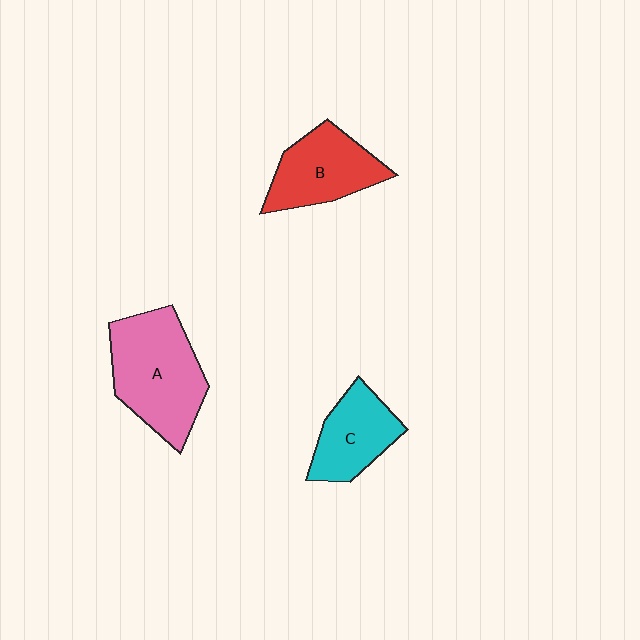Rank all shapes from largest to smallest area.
From largest to smallest: A (pink), B (red), C (cyan).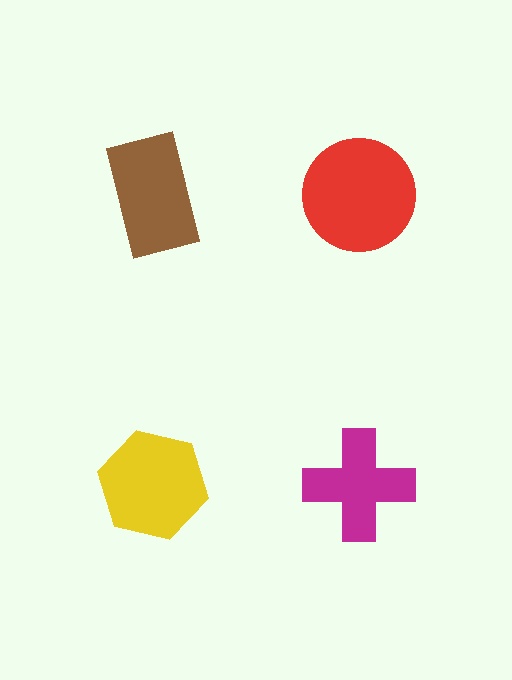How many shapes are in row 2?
2 shapes.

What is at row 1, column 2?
A red circle.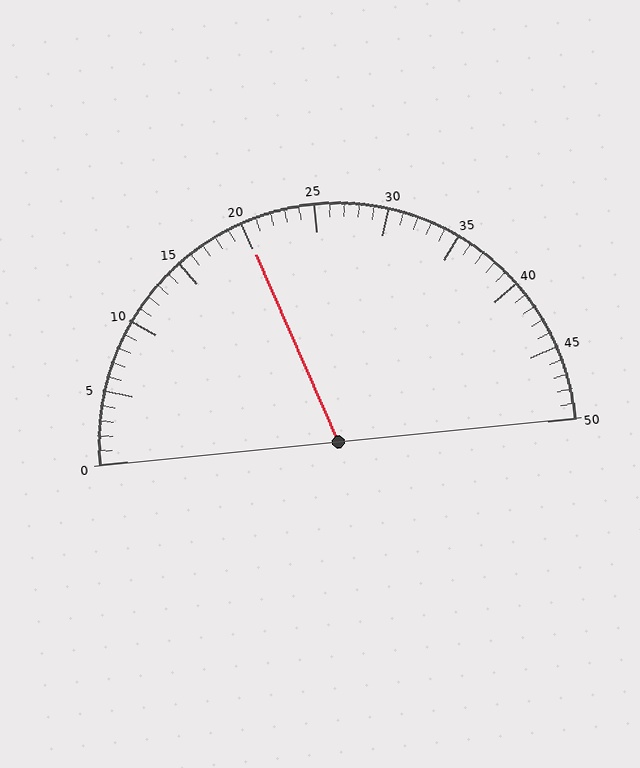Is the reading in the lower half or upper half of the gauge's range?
The reading is in the lower half of the range (0 to 50).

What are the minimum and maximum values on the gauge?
The gauge ranges from 0 to 50.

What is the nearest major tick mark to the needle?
The nearest major tick mark is 20.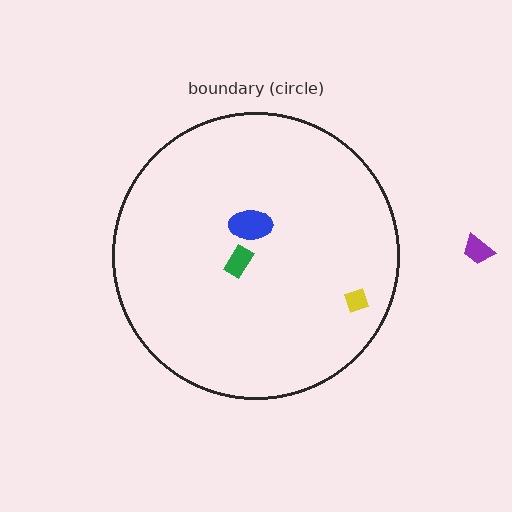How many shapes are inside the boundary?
3 inside, 1 outside.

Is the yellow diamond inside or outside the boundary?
Inside.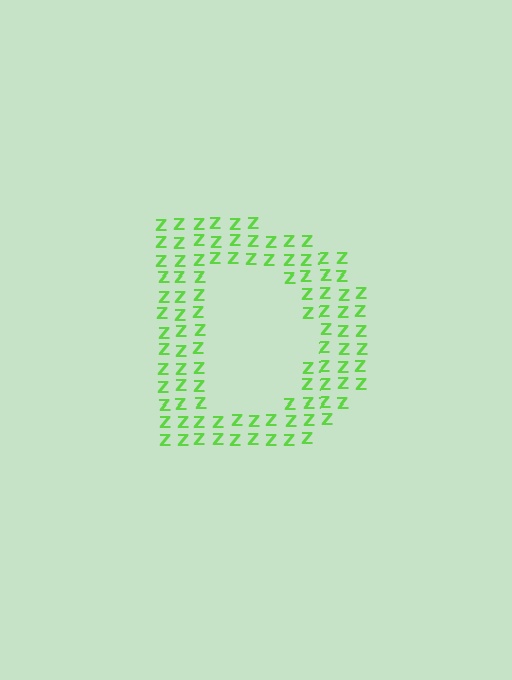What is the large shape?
The large shape is the letter D.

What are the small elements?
The small elements are letter Z's.